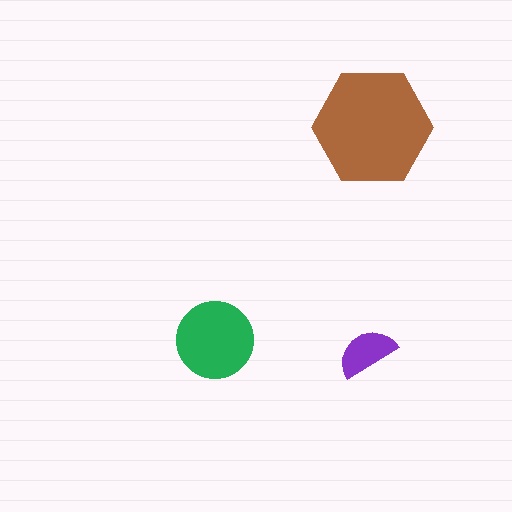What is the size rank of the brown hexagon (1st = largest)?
1st.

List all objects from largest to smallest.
The brown hexagon, the green circle, the purple semicircle.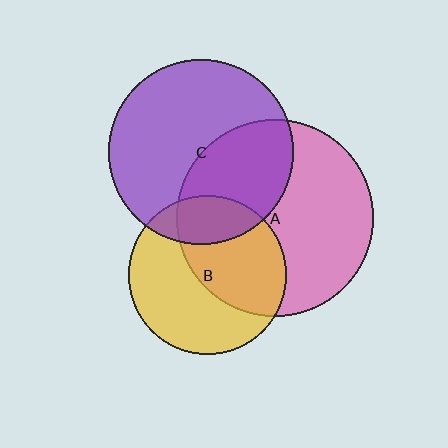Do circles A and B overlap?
Yes.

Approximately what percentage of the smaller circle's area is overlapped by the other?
Approximately 50%.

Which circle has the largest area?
Circle A (pink).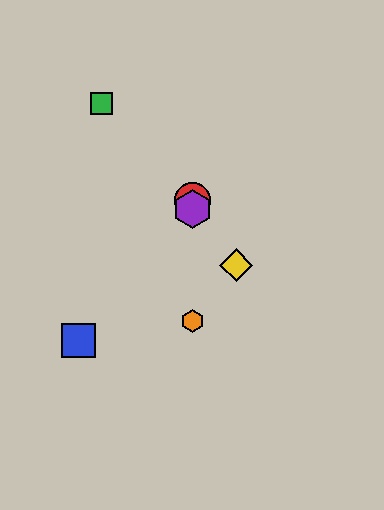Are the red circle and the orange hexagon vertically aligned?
Yes, both are at x≈192.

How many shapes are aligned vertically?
3 shapes (the red circle, the purple hexagon, the orange hexagon) are aligned vertically.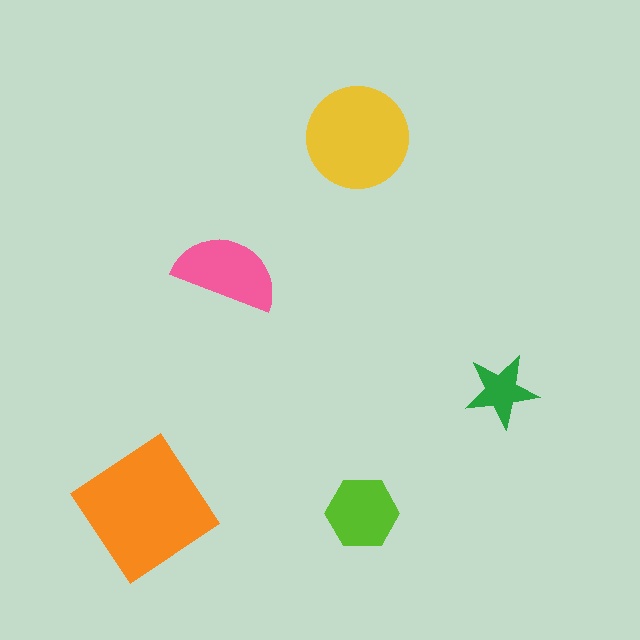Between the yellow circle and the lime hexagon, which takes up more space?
The yellow circle.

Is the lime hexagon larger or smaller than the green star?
Larger.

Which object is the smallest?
The green star.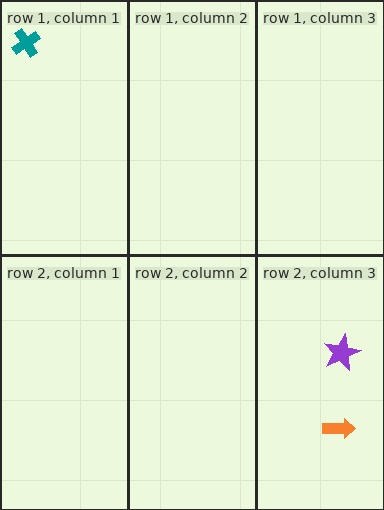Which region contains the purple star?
The row 2, column 3 region.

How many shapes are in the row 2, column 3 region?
2.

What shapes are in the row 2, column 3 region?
The purple star, the orange arrow.